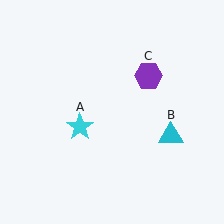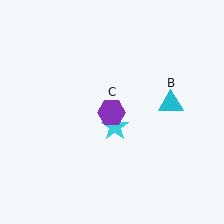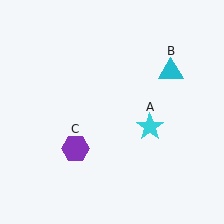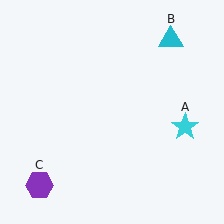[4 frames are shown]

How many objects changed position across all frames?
3 objects changed position: cyan star (object A), cyan triangle (object B), purple hexagon (object C).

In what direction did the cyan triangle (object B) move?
The cyan triangle (object B) moved up.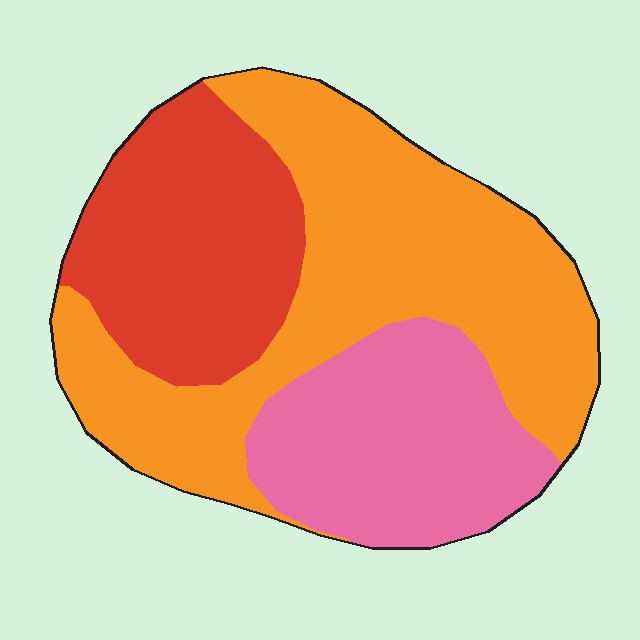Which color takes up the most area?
Orange, at roughly 50%.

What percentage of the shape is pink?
Pink takes up about one quarter (1/4) of the shape.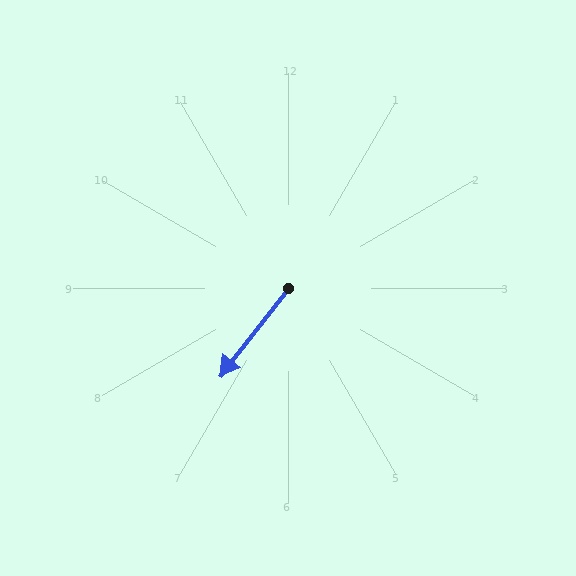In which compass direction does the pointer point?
Southwest.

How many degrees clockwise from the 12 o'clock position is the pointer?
Approximately 218 degrees.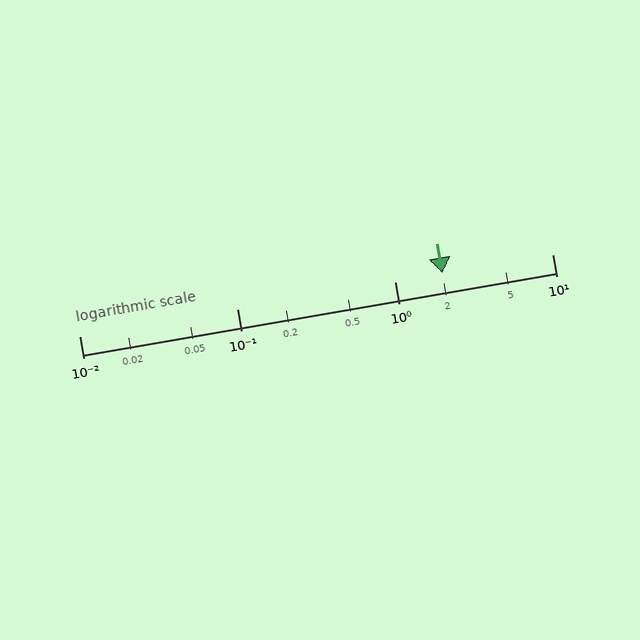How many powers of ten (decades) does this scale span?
The scale spans 3 decades, from 0.01 to 10.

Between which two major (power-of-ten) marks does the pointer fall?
The pointer is between 1 and 10.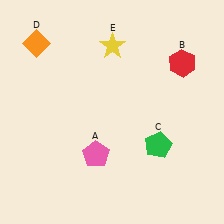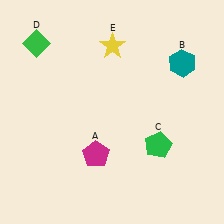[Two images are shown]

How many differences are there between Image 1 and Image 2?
There are 3 differences between the two images.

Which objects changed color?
A changed from pink to magenta. B changed from red to teal. D changed from orange to green.